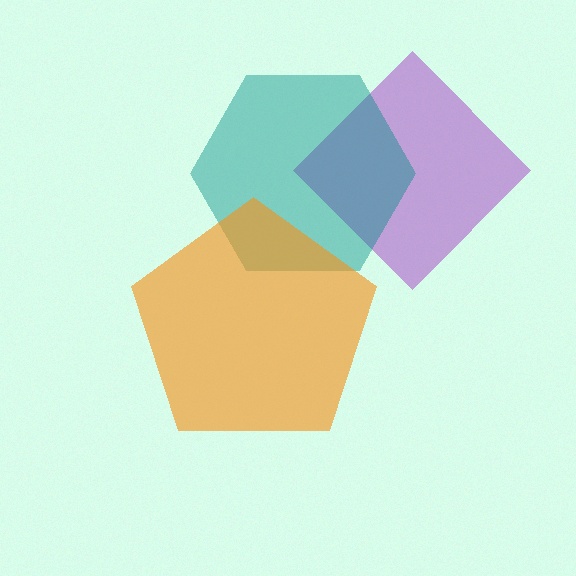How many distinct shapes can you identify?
There are 3 distinct shapes: a purple diamond, a teal hexagon, an orange pentagon.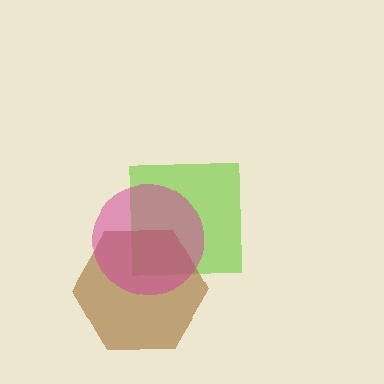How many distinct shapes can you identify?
There are 3 distinct shapes: a lime square, a brown hexagon, a magenta circle.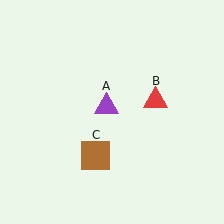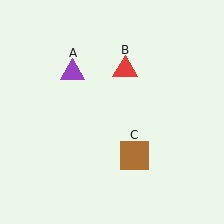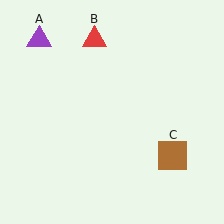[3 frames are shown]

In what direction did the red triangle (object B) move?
The red triangle (object B) moved up and to the left.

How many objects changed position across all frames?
3 objects changed position: purple triangle (object A), red triangle (object B), brown square (object C).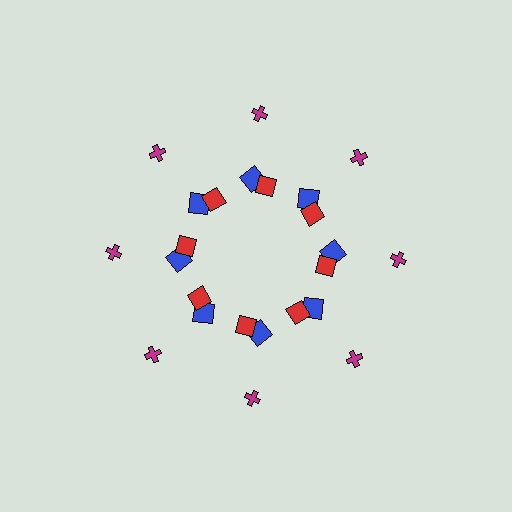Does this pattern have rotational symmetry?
Yes, this pattern has 8-fold rotational symmetry. It looks the same after rotating 45 degrees around the center.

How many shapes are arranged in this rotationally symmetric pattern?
There are 24 shapes, arranged in 8 groups of 3.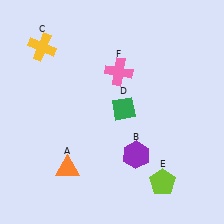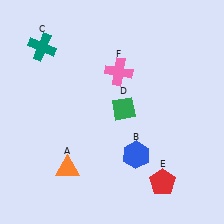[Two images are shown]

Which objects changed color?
B changed from purple to blue. C changed from yellow to teal. E changed from lime to red.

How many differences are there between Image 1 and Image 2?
There are 3 differences between the two images.